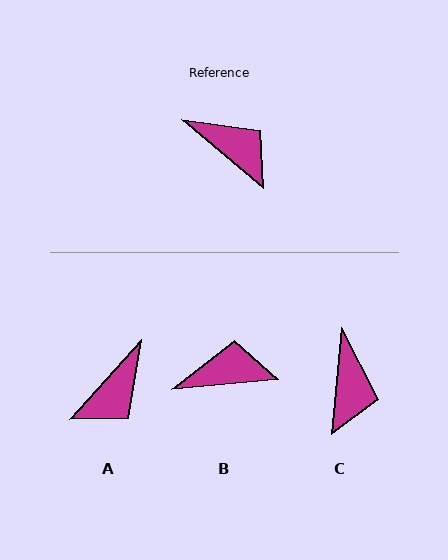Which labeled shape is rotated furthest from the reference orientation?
A, about 92 degrees away.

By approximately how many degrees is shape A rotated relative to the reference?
Approximately 92 degrees clockwise.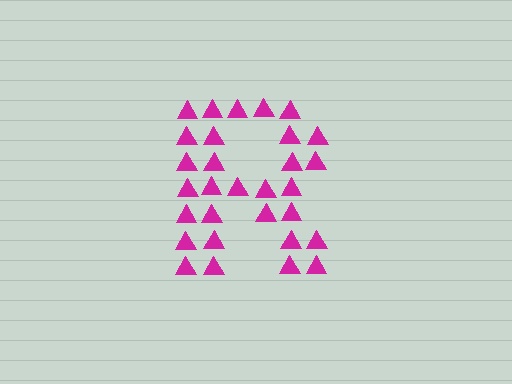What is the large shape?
The large shape is the letter R.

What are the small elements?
The small elements are triangles.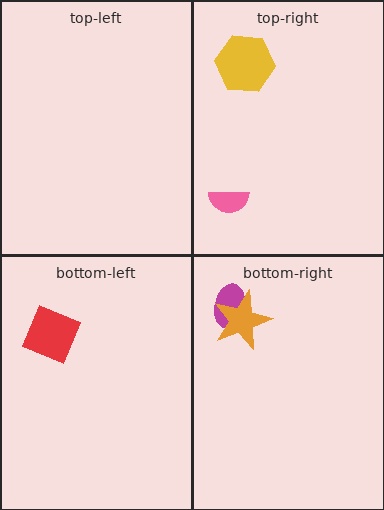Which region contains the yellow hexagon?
The top-right region.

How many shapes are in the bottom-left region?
1.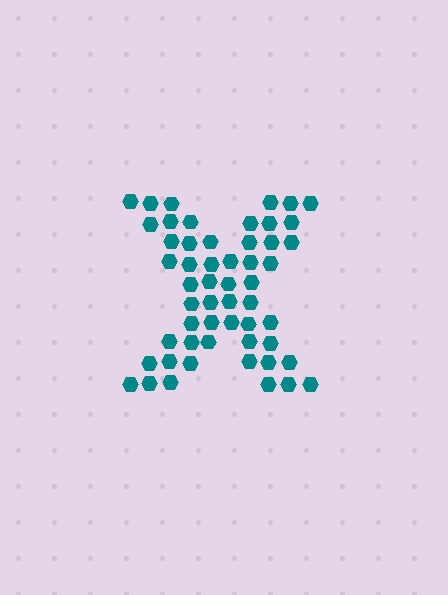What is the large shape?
The large shape is the letter X.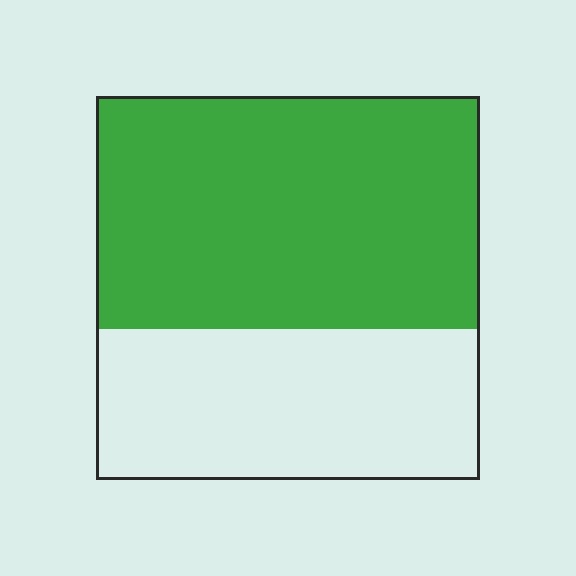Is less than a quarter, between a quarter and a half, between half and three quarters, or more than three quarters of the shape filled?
Between half and three quarters.